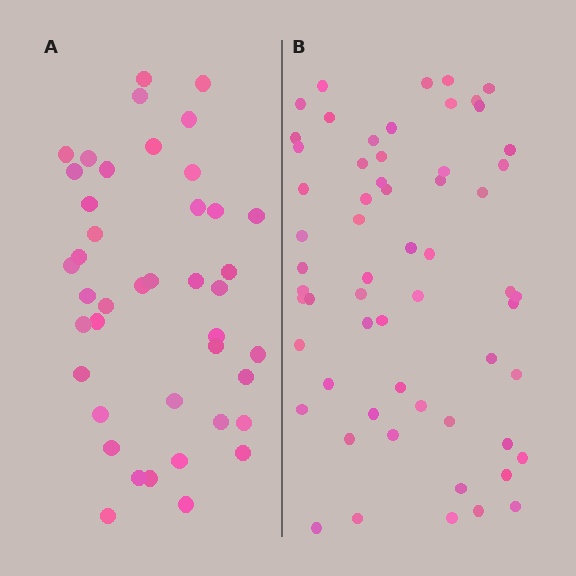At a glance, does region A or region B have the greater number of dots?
Region B (the right region) has more dots.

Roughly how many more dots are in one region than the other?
Region B has approximately 20 more dots than region A.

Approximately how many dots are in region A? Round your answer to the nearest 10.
About 40 dots. (The exact count is 42, which rounds to 40.)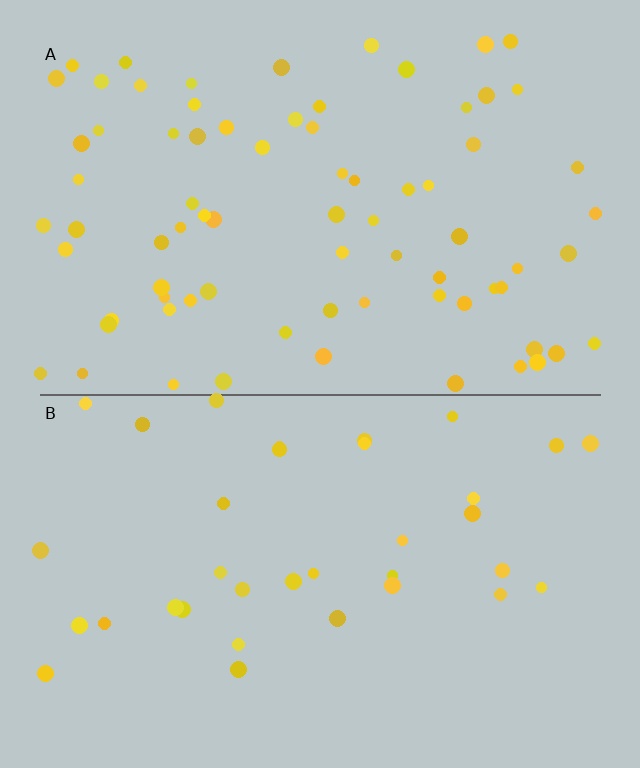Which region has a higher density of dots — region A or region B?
A (the top).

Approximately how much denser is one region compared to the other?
Approximately 2.2× — region A over region B.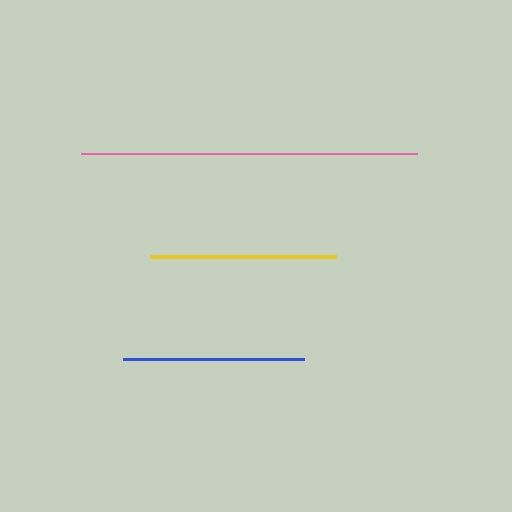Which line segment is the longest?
The pink line is the longest at approximately 336 pixels.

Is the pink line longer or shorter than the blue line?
The pink line is longer than the blue line.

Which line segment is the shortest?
The blue line is the shortest at approximately 181 pixels.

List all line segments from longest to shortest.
From longest to shortest: pink, yellow, blue.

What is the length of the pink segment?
The pink segment is approximately 336 pixels long.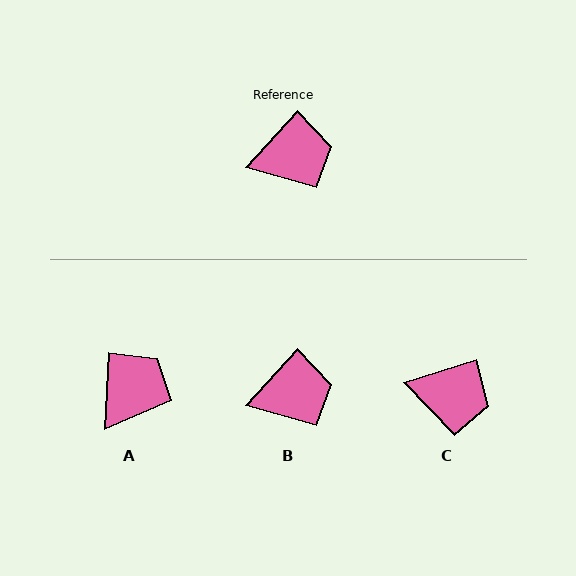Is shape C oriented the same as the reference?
No, it is off by about 30 degrees.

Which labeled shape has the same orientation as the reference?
B.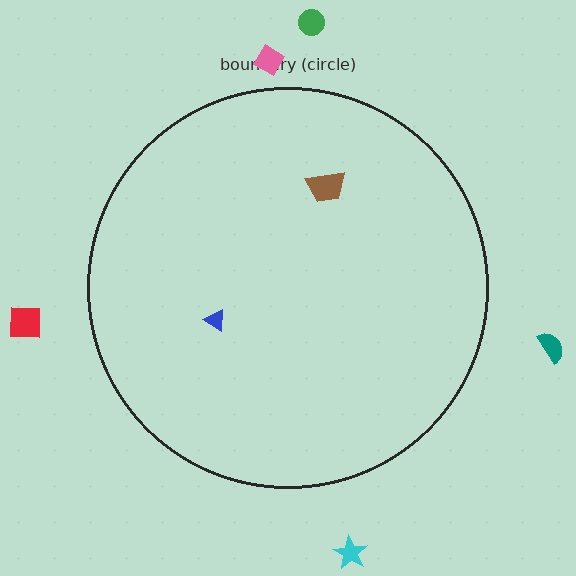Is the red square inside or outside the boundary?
Outside.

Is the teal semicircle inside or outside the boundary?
Outside.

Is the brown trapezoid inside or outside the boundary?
Inside.